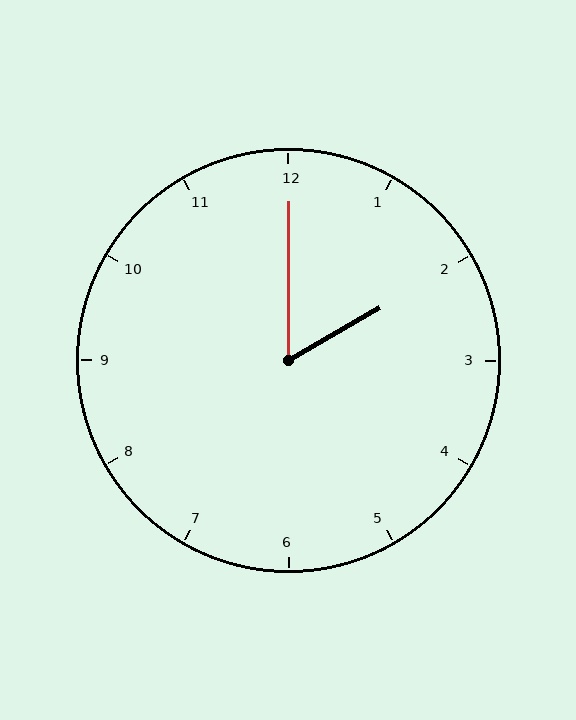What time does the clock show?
2:00.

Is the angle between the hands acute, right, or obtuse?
It is acute.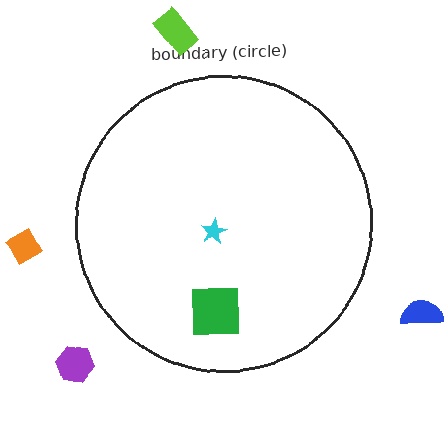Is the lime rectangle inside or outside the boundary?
Outside.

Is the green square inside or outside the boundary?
Inside.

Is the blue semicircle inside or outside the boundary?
Outside.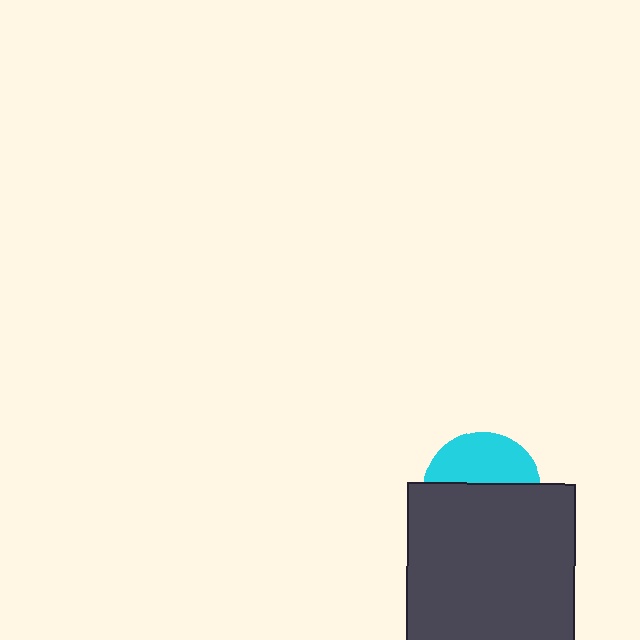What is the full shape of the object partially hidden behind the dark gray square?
The partially hidden object is a cyan circle.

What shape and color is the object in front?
The object in front is a dark gray square.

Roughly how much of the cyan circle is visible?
A small part of it is visible (roughly 42%).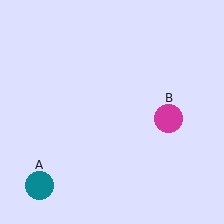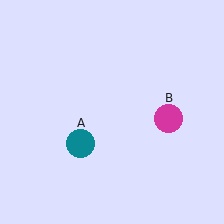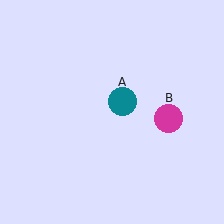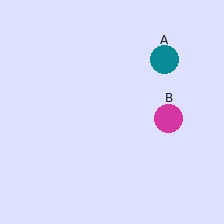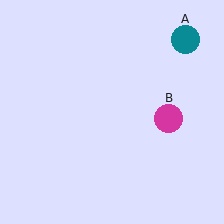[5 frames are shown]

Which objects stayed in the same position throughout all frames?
Magenta circle (object B) remained stationary.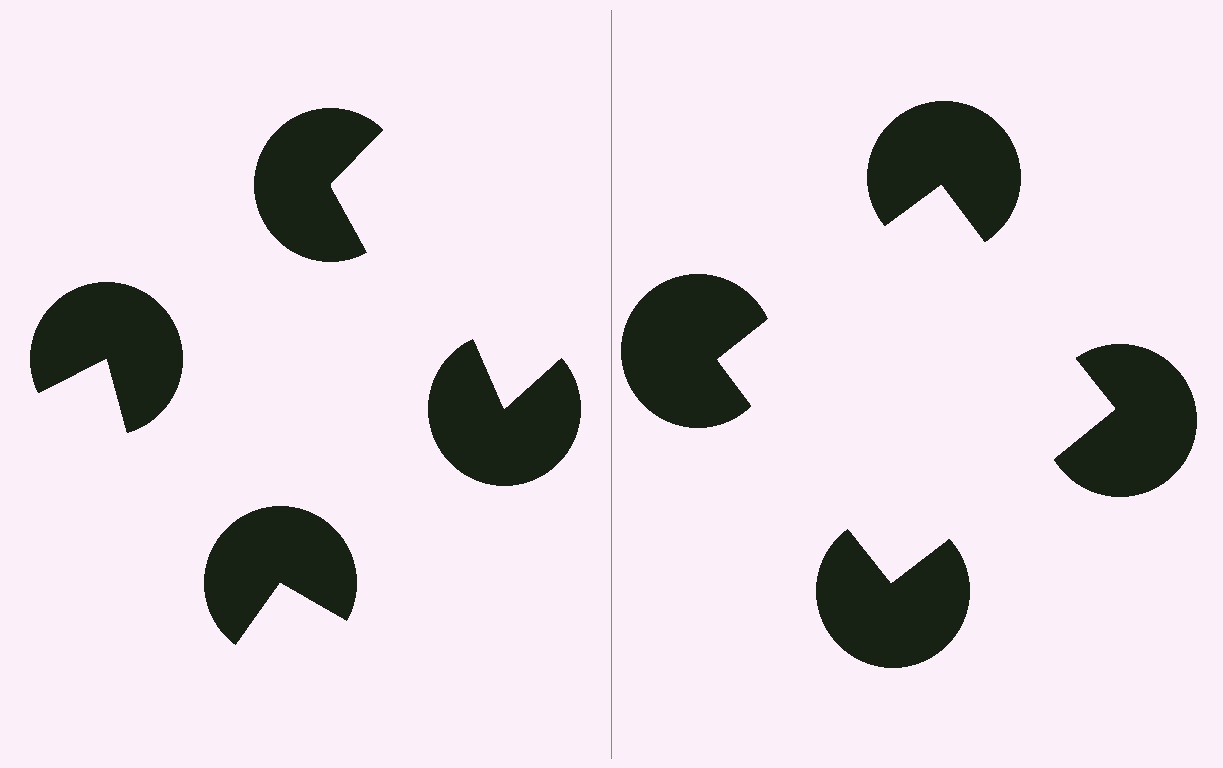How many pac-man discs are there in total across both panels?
8 — 4 on each side.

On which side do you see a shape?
An illusory square appears on the right side. On the left side the wedge cuts are rotated, so no coherent shape forms.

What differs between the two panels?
The pac-man discs are positioned identically on both sides; only the wedge orientations differ. On the right they align to a square; on the left they are misaligned.